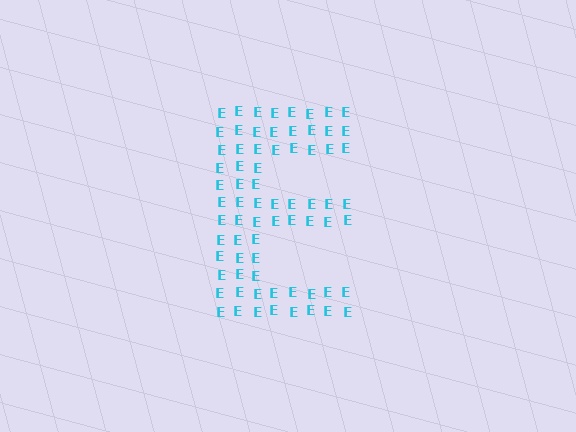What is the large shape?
The large shape is the letter E.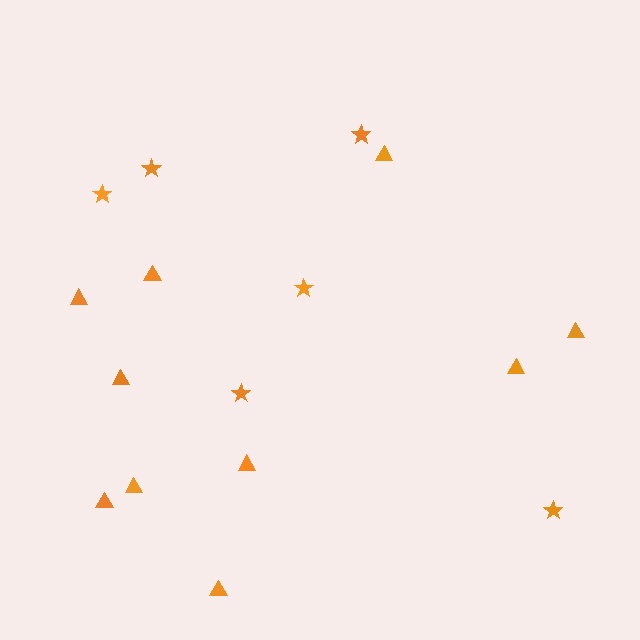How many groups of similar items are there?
There are 2 groups: one group of triangles (10) and one group of stars (6).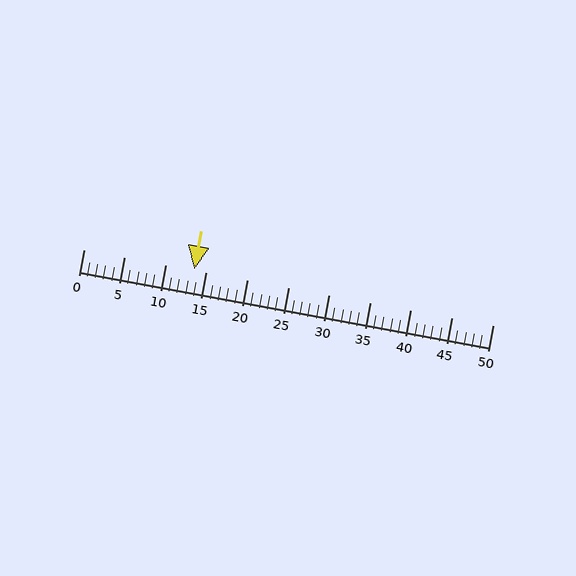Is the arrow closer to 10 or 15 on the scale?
The arrow is closer to 15.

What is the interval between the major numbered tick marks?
The major tick marks are spaced 5 units apart.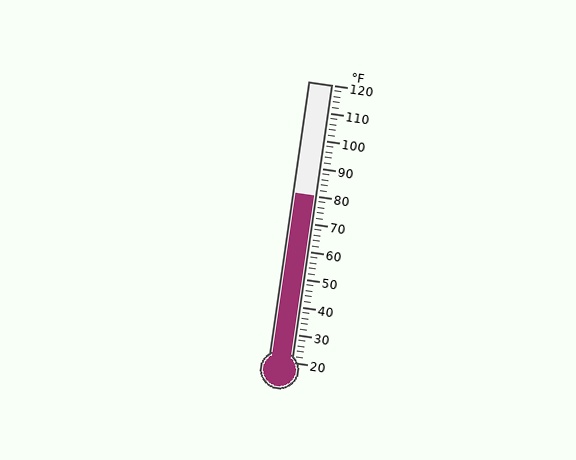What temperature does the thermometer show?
The thermometer shows approximately 80°F.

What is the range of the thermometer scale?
The thermometer scale ranges from 20°F to 120°F.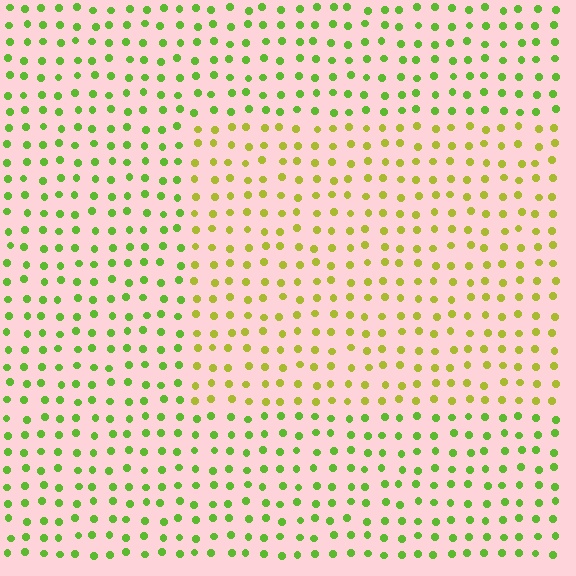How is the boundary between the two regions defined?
The boundary is defined purely by a slight shift in hue (about 34 degrees). Spacing, size, and orientation are identical on both sides.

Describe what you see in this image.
The image is filled with small lime elements in a uniform arrangement. A rectangle-shaped region is visible where the elements are tinted to a slightly different hue, forming a subtle color boundary.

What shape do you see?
I see a rectangle.